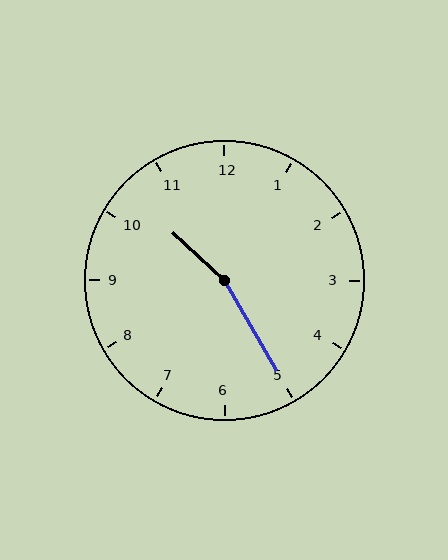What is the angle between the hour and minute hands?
Approximately 162 degrees.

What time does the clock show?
10:25.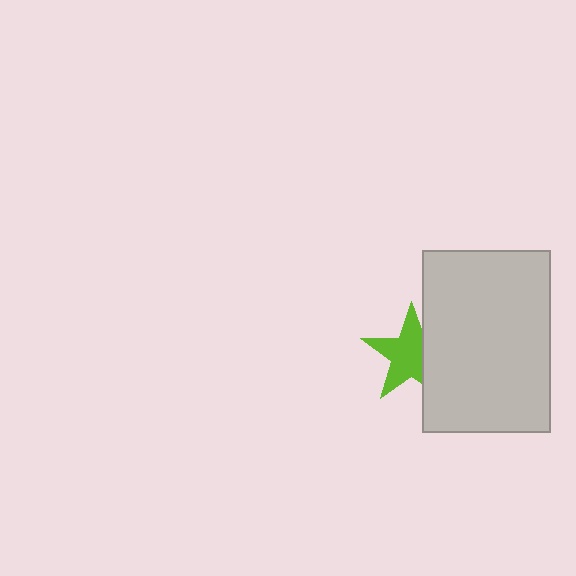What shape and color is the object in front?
The object in front is a light gray rectangle.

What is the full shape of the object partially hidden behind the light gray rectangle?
The partially hidden object is a lime star.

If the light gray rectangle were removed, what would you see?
You would see the complete lime star.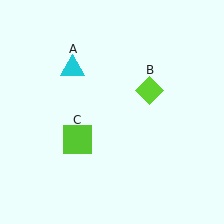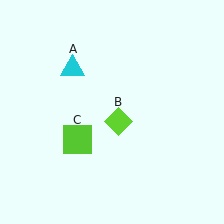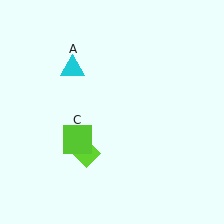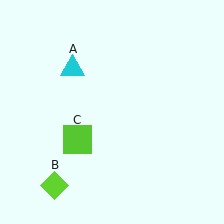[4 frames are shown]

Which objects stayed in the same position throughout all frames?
Cyan triangle (object A) and lime square (object C) remained stationary.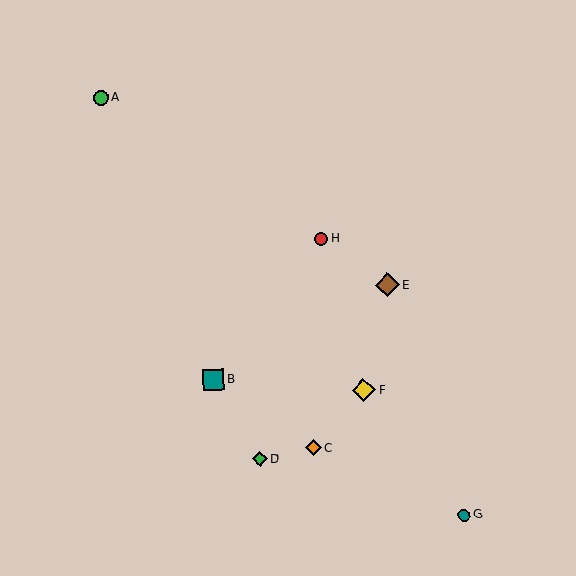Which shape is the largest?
The brown diamond (labeled E) is the largest.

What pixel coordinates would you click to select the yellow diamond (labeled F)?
Click at (364, 390) to select the yellow diamond F.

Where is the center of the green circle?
The center of the green circle is at (101, 98).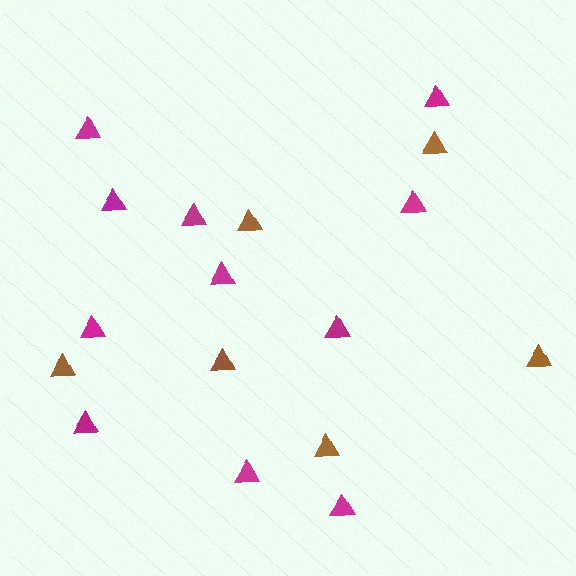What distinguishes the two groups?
There are 2 groups: one group of magenta triangles (11) and one group of brown triangles (6).